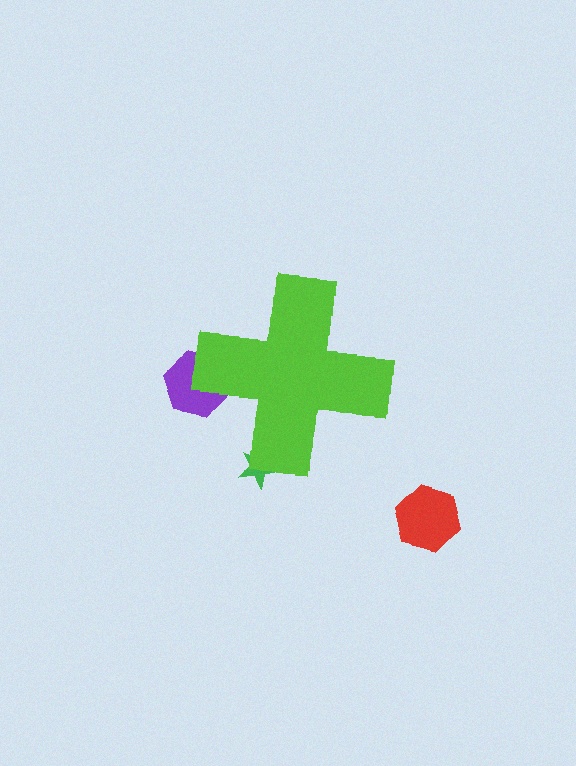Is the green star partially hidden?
Yes, the green star is partially hidden behind the lime cross.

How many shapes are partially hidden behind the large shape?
2 shapes are partially hidden.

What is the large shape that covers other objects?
A lime cross.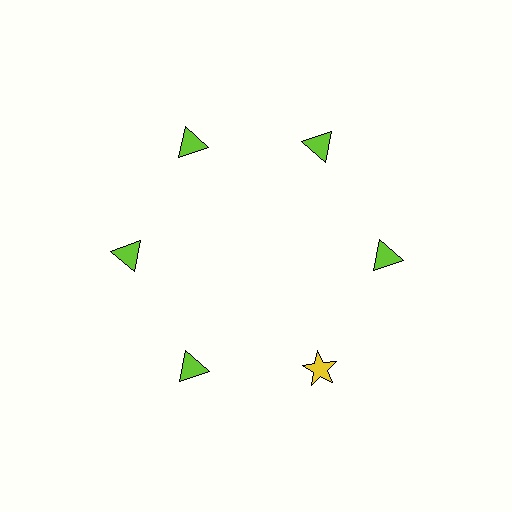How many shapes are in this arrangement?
There are 6 shapes arranged in a ring pattern.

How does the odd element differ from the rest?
It differs in both color (yellow instead of lime) and shape (star instead of triangle).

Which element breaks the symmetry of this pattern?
The yellow star at roughly the 5 o'clock position breaks the symmetry. All other shapes are lime triangles.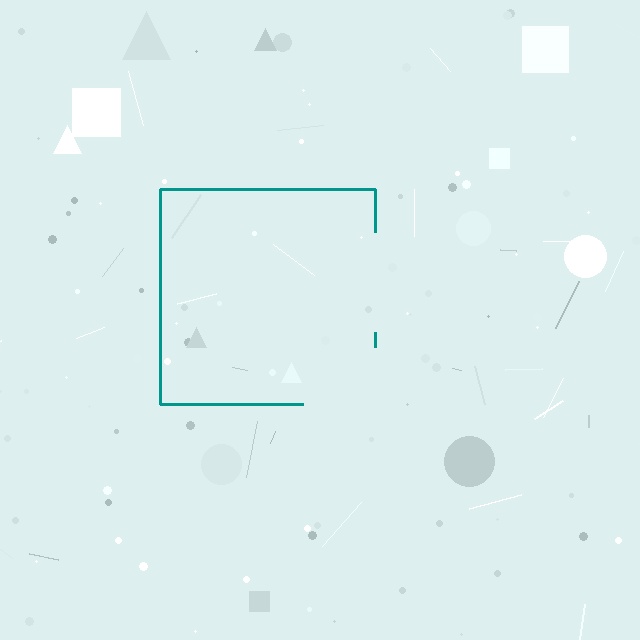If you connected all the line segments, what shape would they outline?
They would outline a square.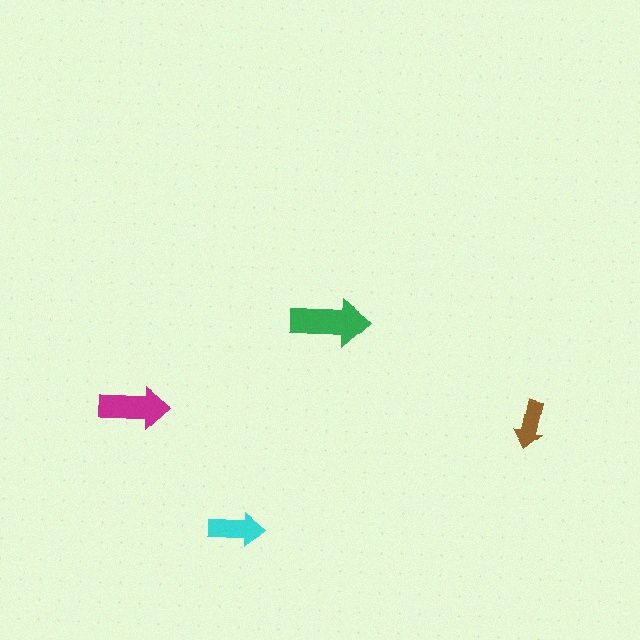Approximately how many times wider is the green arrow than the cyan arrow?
About 1.5 times wider.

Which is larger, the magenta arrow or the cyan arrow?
The magenta one.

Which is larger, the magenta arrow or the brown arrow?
The magenta one.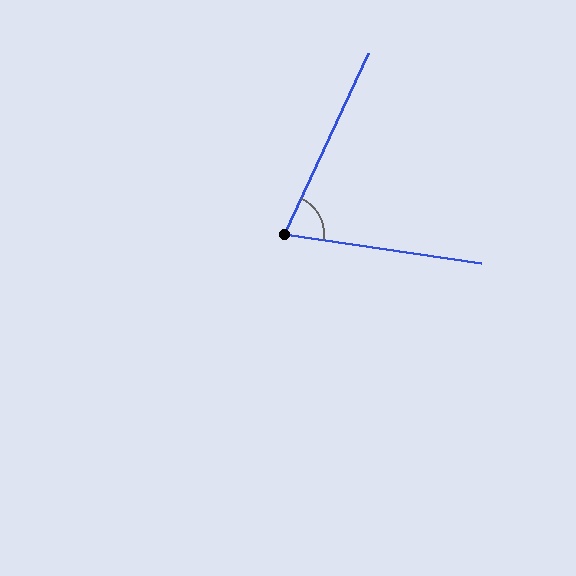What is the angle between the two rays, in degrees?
Approximately 73 degrees.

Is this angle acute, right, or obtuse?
It is acute.